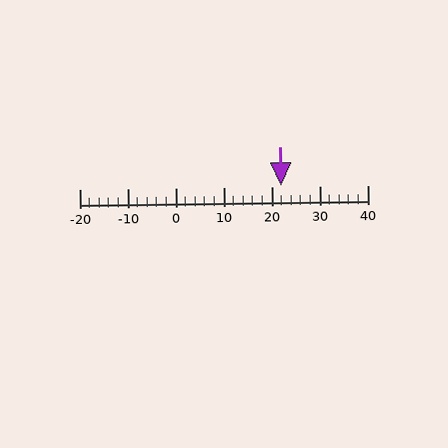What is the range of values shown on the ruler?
The ruler shows values from -20 to 40.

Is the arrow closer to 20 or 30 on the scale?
The arrow is closer to 20.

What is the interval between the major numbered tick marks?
The major tick marks are spaced 10 units apart.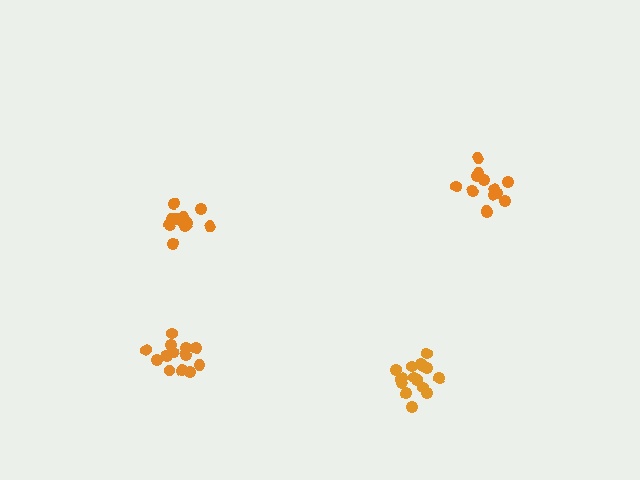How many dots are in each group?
Group 1: 13 dots, Group 2: 11 dots, Group 3: 17 dots, Group 4: 14 dots (55 total).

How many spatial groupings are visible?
There are 4 spatial groupings.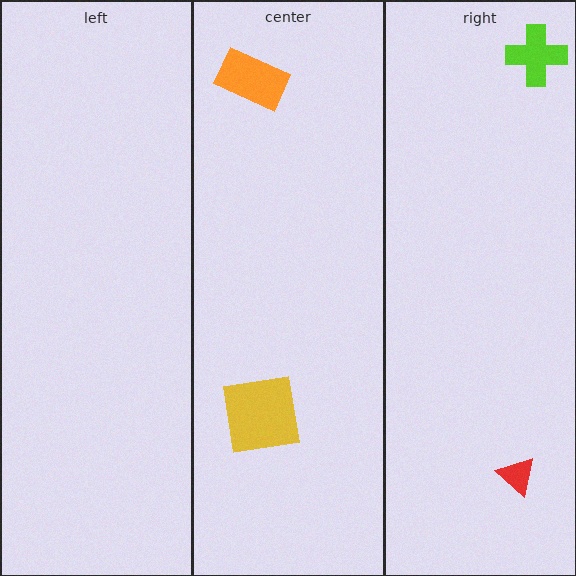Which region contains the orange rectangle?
The center region.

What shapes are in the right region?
The red triangle, the lime cross.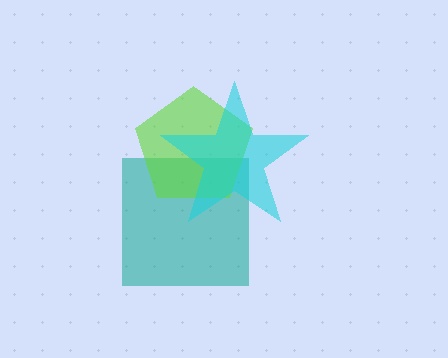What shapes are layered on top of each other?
The layered shapes are: a teal square, a lime pentagon, a cyan star.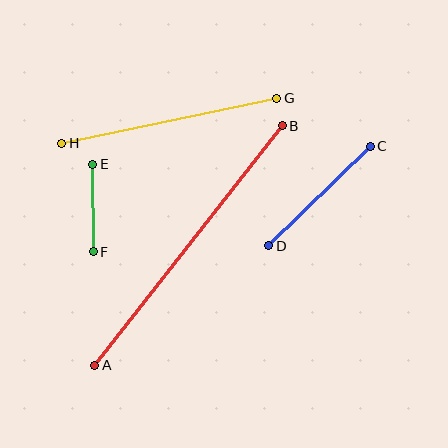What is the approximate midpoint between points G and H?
The midpoint is at approximately (169, 121) pixels.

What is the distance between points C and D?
The distance is approximately 142 pixels.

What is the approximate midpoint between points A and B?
The midpoint is at approximately (188, 246) pixels.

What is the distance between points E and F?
The distance is approximately 88 pixels.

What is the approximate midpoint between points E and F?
The midpoint is at approximately (93, 208) pixels.